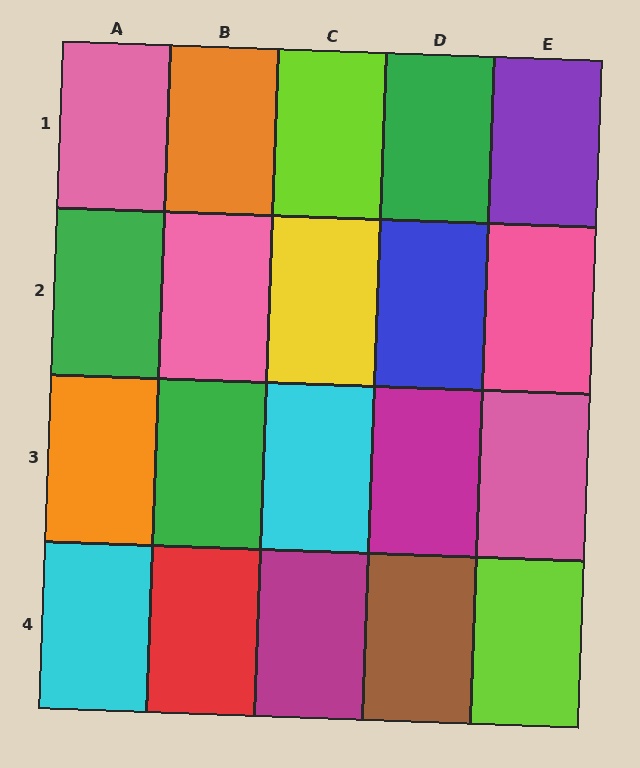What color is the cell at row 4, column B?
Red.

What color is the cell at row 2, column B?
Pink.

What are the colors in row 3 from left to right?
Orange, green, cyan, magenta, pink.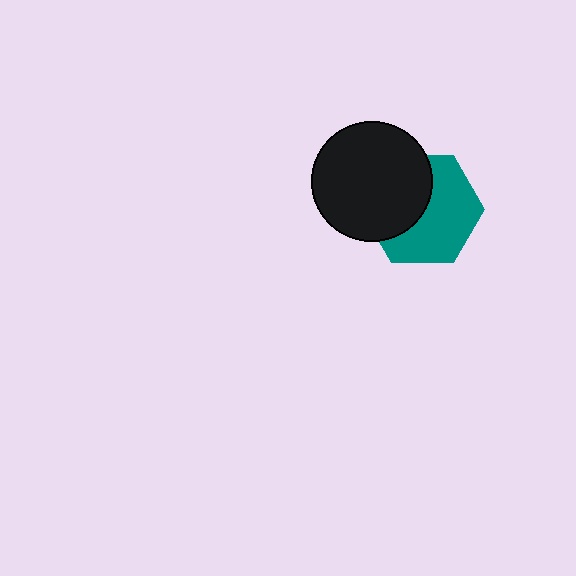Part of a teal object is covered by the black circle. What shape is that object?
It is a hexagon.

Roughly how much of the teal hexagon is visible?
About half of it is visible (roughly 57%).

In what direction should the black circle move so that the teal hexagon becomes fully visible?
The black circle should move toward the upper-left. That is the shortest direction to clear the overlap and leave the teal hexagon fully visible.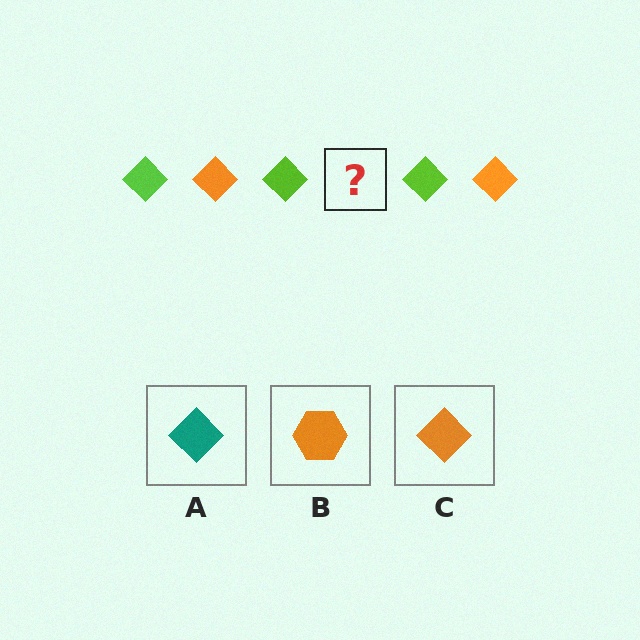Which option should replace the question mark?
Option C.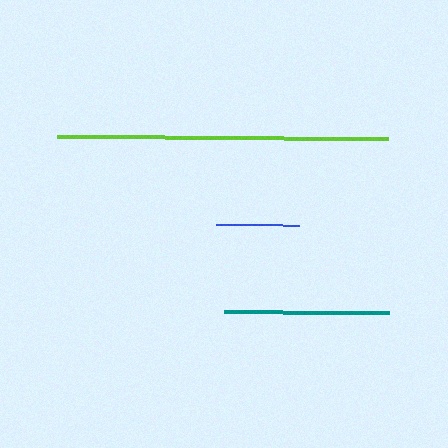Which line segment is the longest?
The lime line is the longest at approximately 331 pixels.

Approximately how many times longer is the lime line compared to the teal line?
The lime line is approximately 2.0 times the length of the teal line.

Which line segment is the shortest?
The blue line is the shortest at approximately 84 pixels.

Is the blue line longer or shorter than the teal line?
The teal line is longer than the blue line.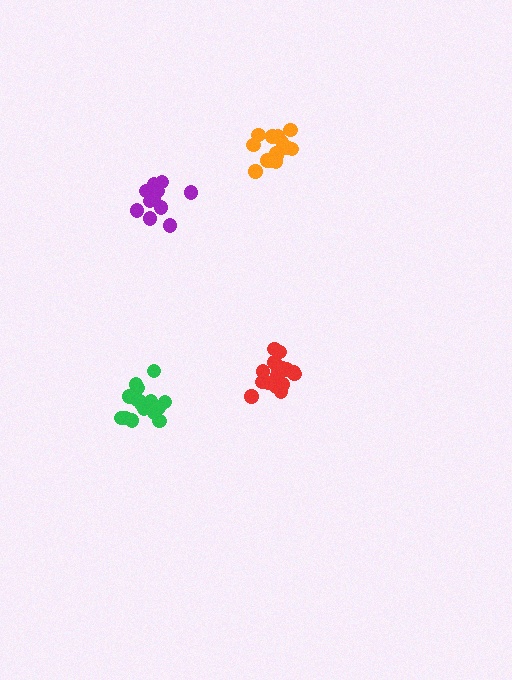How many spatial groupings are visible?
There are 4 spatial groupings.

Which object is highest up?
The orange cluster is topmost.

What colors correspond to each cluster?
The clusters are colored: green, purple, orange, red.